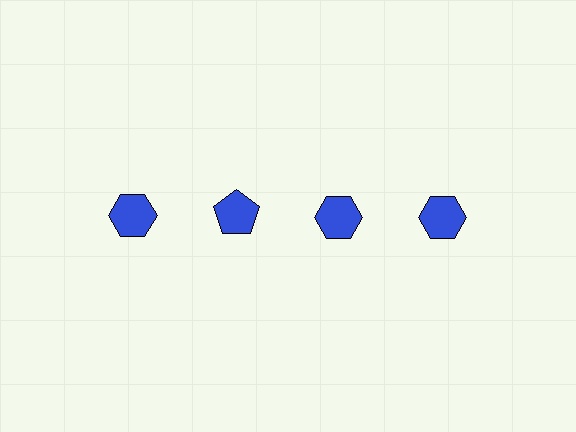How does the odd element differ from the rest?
It has a different shape: pentagon instead of hexagon.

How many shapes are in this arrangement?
There are 4 shapes arranged in a grid pattern.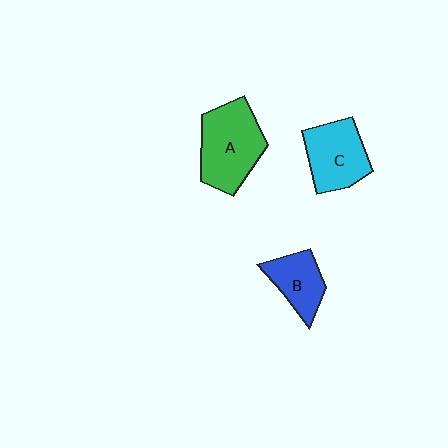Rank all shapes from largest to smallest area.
From largest to smallest: A (green), C (cyan), B (blue).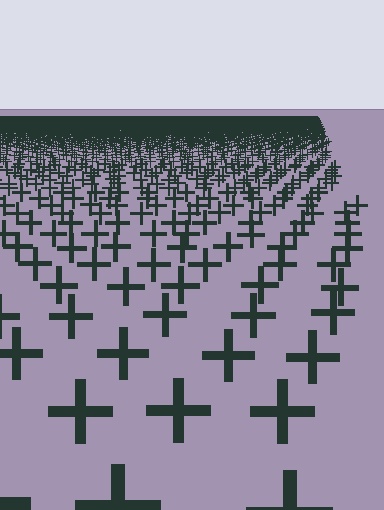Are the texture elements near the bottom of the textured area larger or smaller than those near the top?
Larger. Near the bottom, elements are closer to the viewer and appear at a bigger on-screen size.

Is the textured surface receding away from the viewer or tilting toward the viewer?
The surface is receding away from the viewer. Texture elements get smaller and denser toward the top.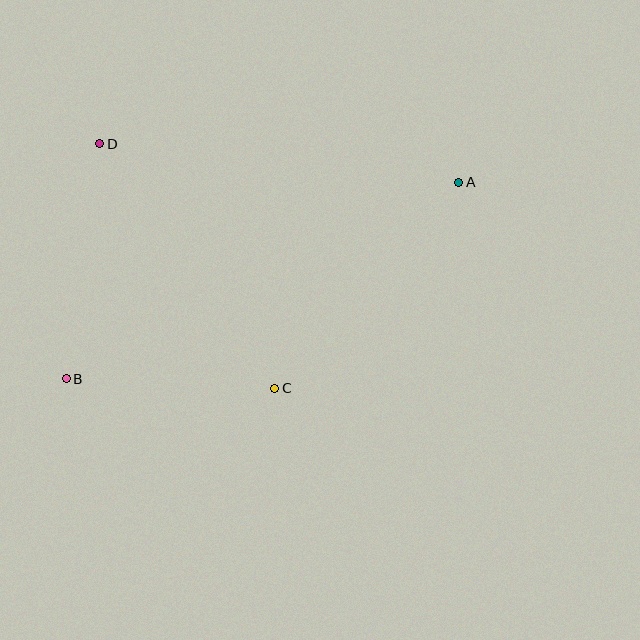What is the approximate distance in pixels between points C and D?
The distance between C and D is approximately 301 pixels.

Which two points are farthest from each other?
Points A and B are farthest from each other.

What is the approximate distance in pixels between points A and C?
The distance between A and C is approximately 276 pixels.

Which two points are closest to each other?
Points B and C are closest to each other.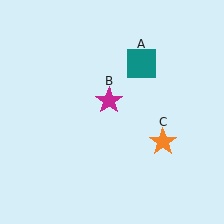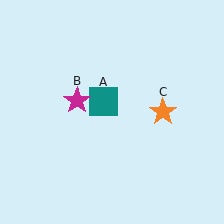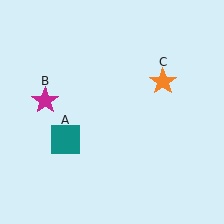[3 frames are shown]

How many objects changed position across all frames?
3 objects changed position: teal square (object A), magenta star (object B), orange star (object C).